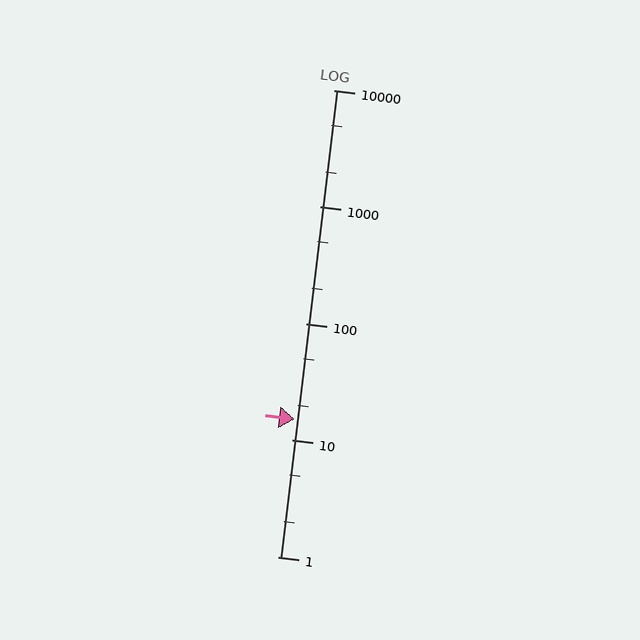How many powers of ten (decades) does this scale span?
The scale spans 4 decades, from 1 to 10000.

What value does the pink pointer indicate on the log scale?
The pointer indicates approximately 15.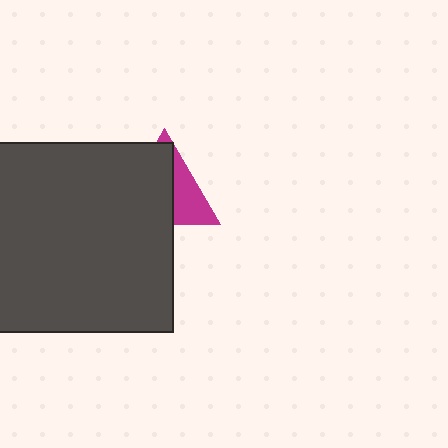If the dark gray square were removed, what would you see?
You would see the complete magenta triangle.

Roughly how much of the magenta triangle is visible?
A small part of it is visible (roughly 38%).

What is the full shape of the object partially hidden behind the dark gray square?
The partially hidden object is a magenta triangle.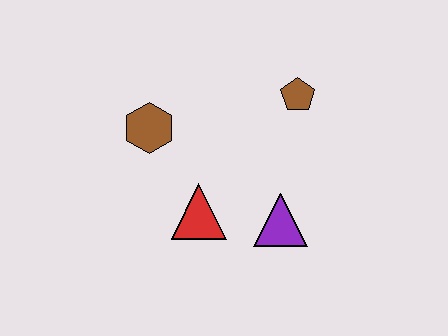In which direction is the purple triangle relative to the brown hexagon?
The purple triangle is to the right of the brown hexagon.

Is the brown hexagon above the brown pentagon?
No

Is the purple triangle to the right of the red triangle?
Yes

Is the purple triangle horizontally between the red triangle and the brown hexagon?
No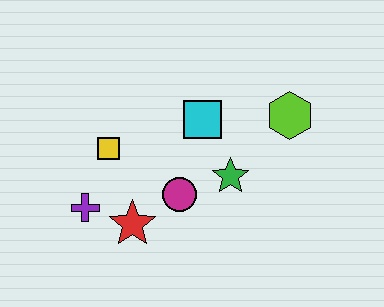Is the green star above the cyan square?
No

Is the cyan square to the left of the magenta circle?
No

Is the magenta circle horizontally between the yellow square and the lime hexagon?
Yes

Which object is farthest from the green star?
The purple cross is farthest from the green star.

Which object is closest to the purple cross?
The red star is closest to the purple cross.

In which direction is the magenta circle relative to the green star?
The magenta circle is to the left of the green star.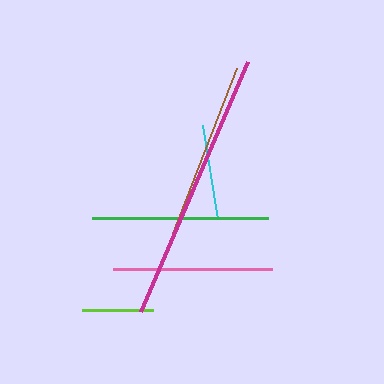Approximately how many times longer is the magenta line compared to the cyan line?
The magenta line is approximately 2.9 times the length of the cyan line.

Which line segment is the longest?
The magenta line is the longest at approximately 271 pixels.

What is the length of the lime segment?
The lime segment is approximately 71 pixels long.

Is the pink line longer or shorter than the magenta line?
The magenta line is longer than the pink line.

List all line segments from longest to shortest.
From longest to shortest: magenta, brown, green, pink, cyan, lime.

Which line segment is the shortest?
The lime line is the shortest at approximately 71 pixels.